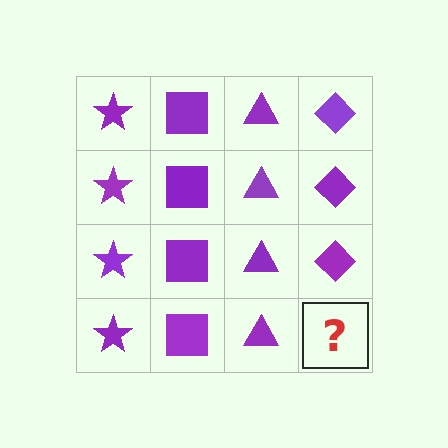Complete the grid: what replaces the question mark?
The question mark should be replaced with a purple diamond.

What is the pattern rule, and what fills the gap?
The rule is that each column has a consistent shape. The gap should be filled with a purple diamond.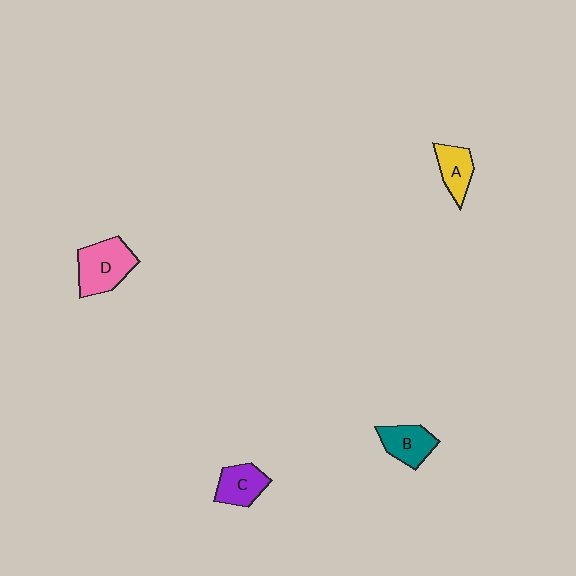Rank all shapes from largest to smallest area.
From largest to smallest: D (pink), B (teal), C (purple), A (yellow).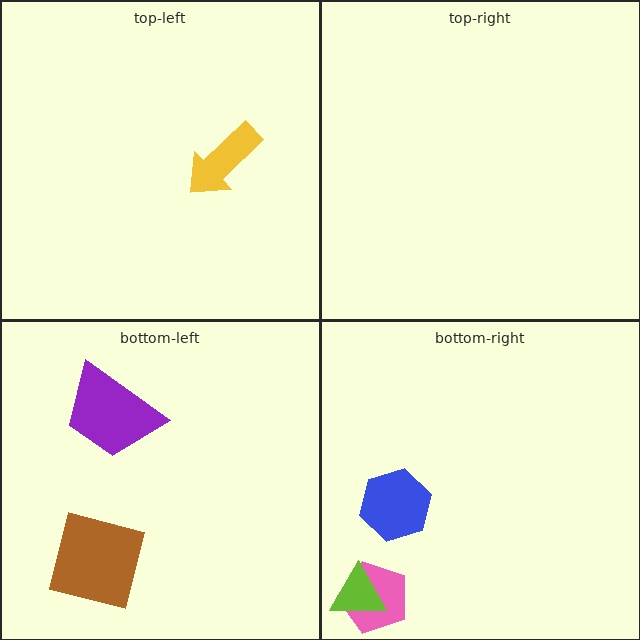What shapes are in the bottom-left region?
The brown square, the purple trapezoid.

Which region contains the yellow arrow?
The top-left region.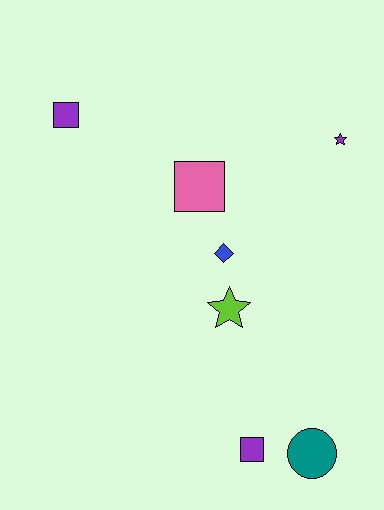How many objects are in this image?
There are 7 objects.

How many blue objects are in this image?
There is 1 blue object.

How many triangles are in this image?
There are no triangles.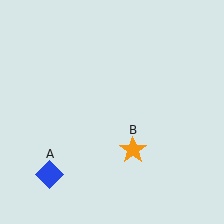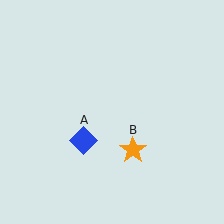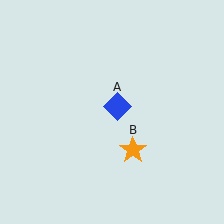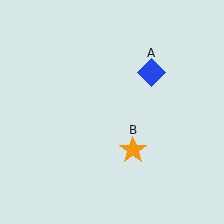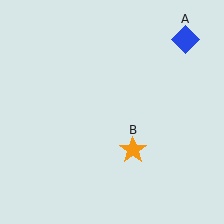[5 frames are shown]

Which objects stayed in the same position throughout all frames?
Orange star (object B) remained stationary.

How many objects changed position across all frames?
1 object changed position: blue diamond (object A).